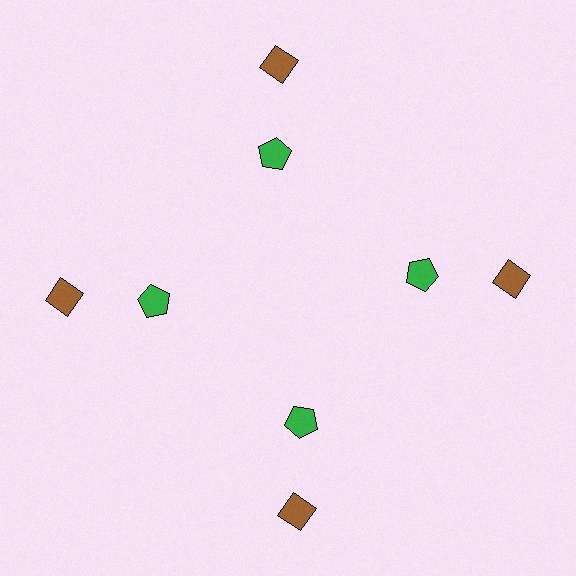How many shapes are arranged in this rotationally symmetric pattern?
There are 8 shapes, arranged in 4 groups of 2.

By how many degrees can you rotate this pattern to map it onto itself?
The pattern maps onto itself every 90 degrees of rotation.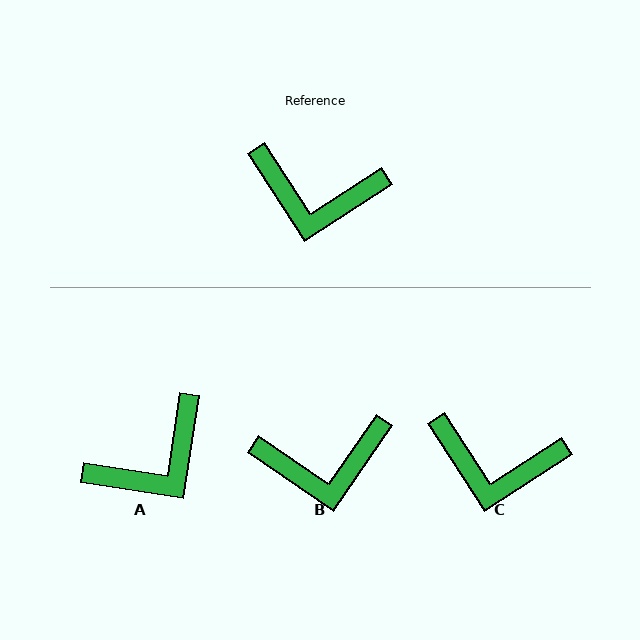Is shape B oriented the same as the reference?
No, it is off by about 23 degrees.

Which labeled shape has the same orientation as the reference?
C.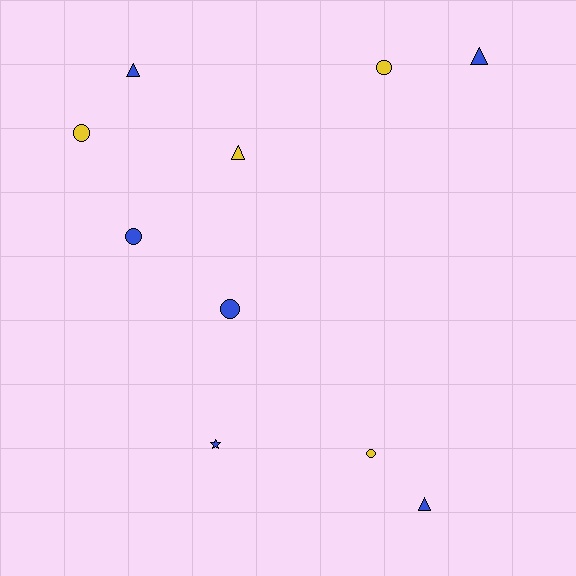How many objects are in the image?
There are 10 objects.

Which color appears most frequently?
Blue, with 6 objects.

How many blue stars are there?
There is 1 blue star.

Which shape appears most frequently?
Circle, with 5 objects.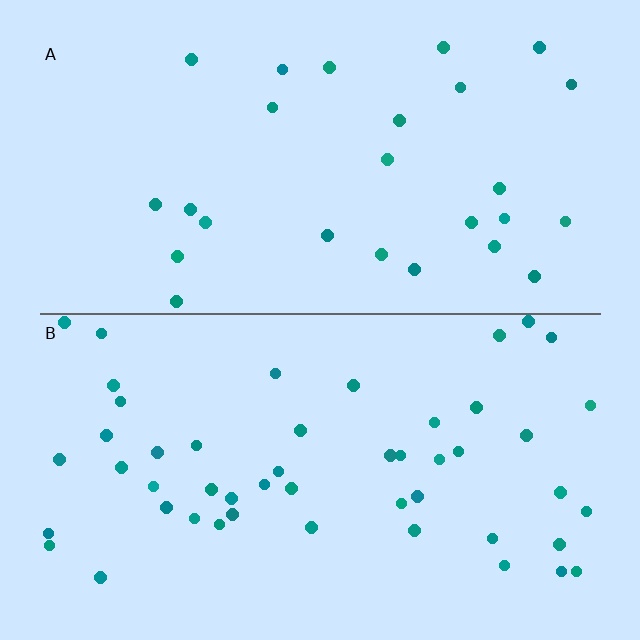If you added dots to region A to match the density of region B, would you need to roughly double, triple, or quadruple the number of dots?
Approximately double.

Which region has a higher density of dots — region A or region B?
B (the bottom).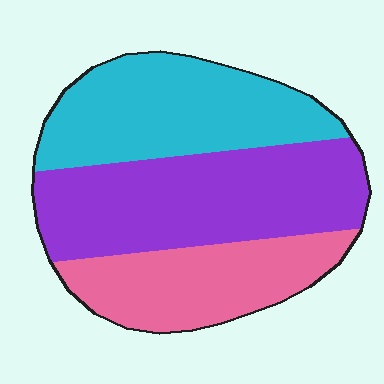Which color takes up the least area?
Pink, at roughly 25%.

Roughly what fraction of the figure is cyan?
Cyan covers 33% of the figure.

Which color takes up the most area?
Purple, at roughly 40%.